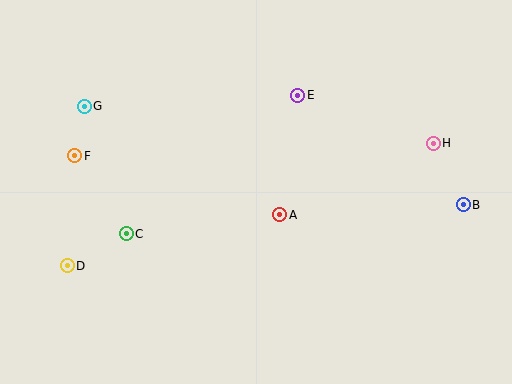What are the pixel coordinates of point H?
Point H is at (433, 143).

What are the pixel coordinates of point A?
Point A is at (280, 215).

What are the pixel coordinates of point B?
Point B is at (463, 205).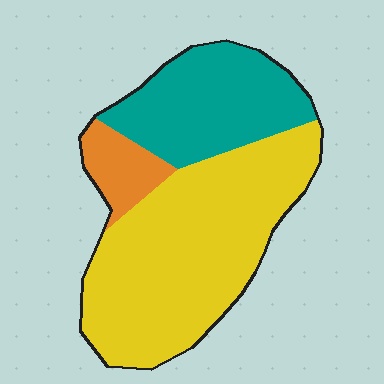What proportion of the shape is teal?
Teal covers 31% of the shape.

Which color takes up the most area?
Yellow, at roughly 60%.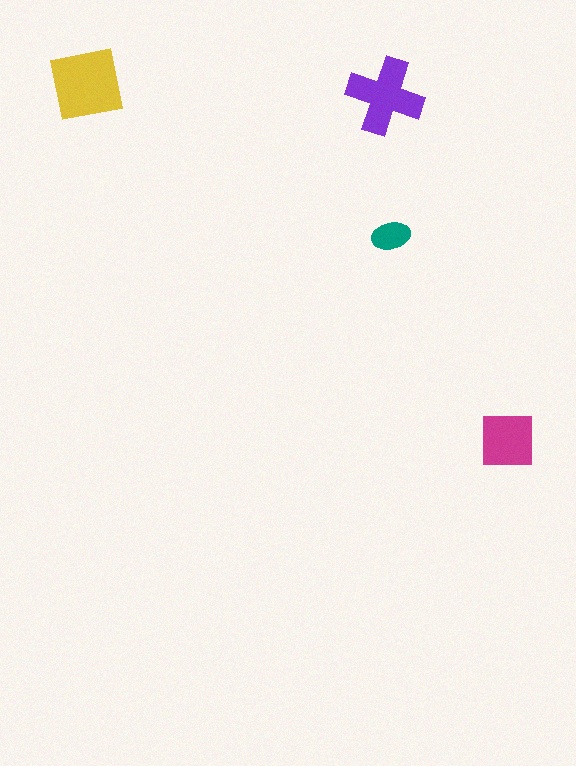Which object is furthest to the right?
The magenta square is rightmost.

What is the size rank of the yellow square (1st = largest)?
1st.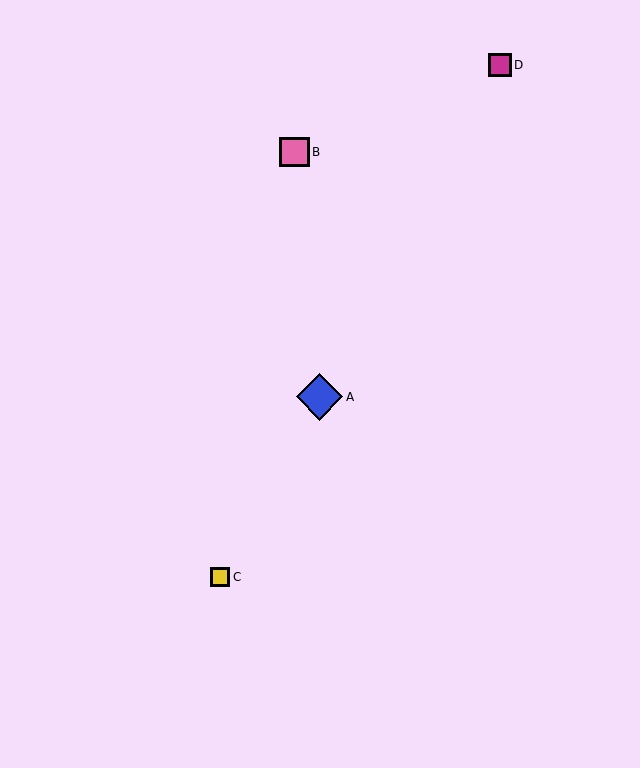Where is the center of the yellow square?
The center of the yellow square is at (220, 577).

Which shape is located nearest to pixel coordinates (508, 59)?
The magenta square (labeled D) at (500, 65) is nearest to that location.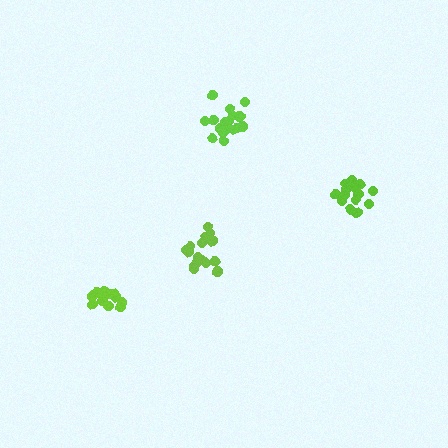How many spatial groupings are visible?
There are 4 spatial groupings.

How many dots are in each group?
Group 1: 17 dots, Group 2: 14 dots, Group 3: 15 dots, Group 4: 20 dots (66 total).